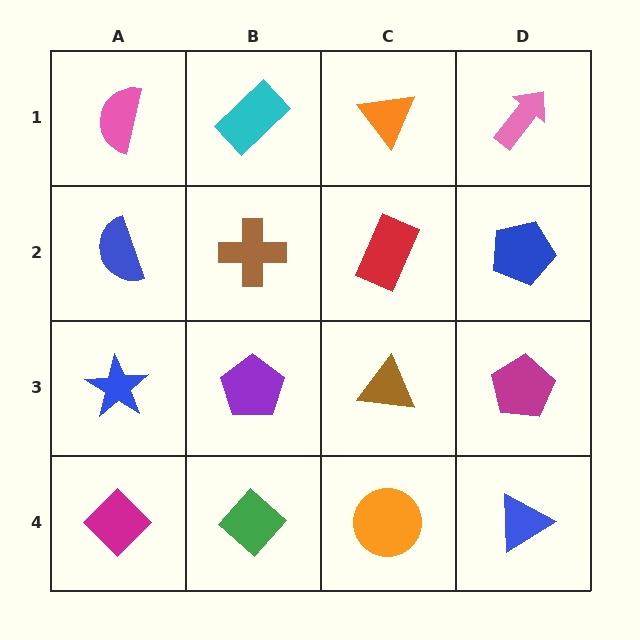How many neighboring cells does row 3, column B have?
4.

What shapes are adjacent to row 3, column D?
A blue pentagon (row 2, column D), a blue triangle (row 4, column D), a brown triangle (row 3, column C).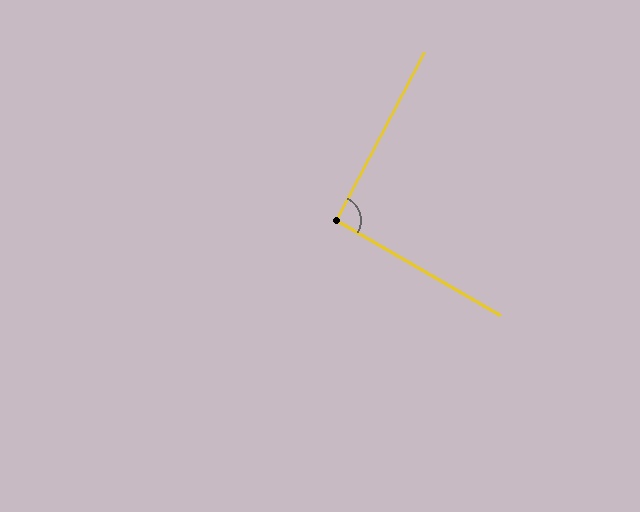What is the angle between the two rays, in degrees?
Approximately 92 degrees.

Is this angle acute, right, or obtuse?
It is approximately a right angle.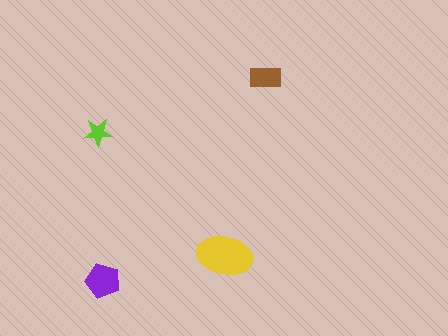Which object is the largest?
The yellow ellipse.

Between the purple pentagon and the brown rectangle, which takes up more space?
The purple pentagon.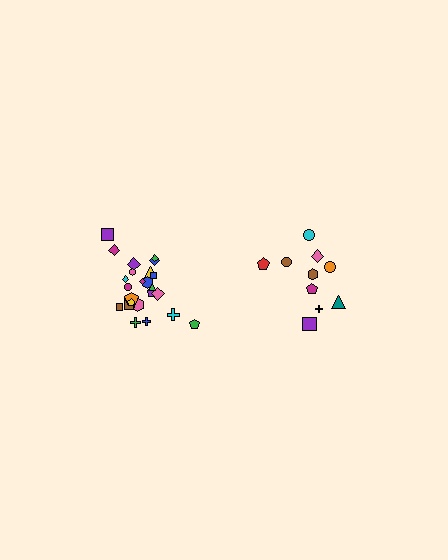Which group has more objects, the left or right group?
The left group.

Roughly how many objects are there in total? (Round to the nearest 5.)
Roughly 35 objects in total.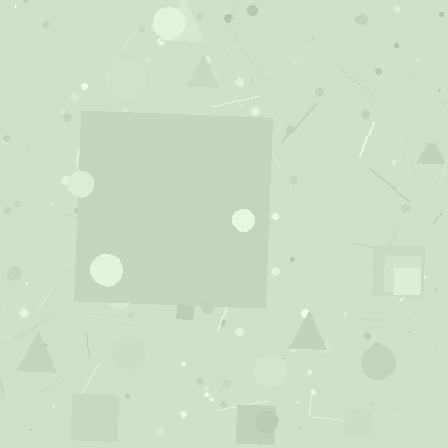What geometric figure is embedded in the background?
A square is embedded in the background.